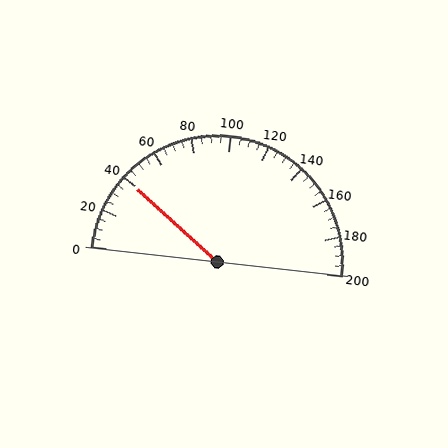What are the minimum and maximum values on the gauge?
The gauge ranges from 0 to 200.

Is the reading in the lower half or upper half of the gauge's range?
The reading is in the lower half of the range (0 to 200).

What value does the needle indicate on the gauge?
The needle indicates approximately 40.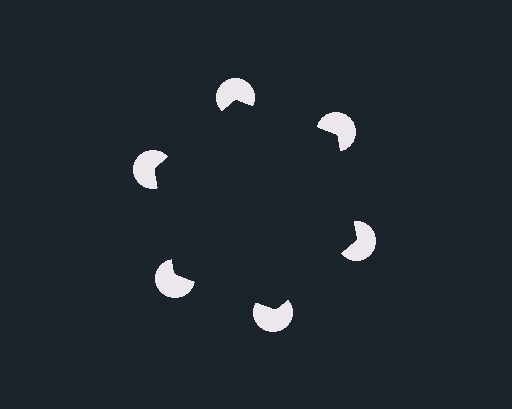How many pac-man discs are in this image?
There are 6 — one at each vertex of the illusory hexagon.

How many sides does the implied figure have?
6 sides.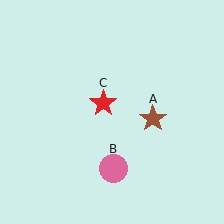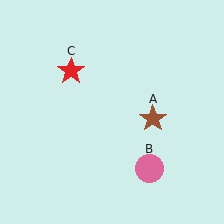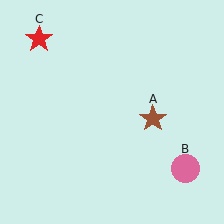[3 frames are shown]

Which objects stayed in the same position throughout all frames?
Brown star (object A) remained stationary.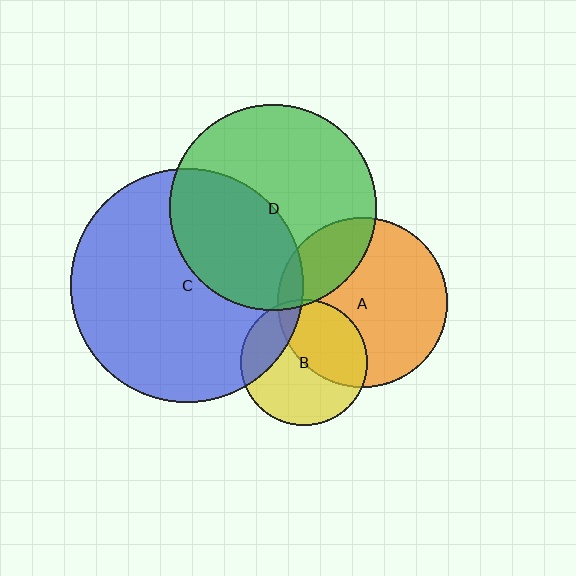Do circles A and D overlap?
Yes.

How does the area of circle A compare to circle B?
Approximately 1.8 times.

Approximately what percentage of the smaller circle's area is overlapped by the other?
Approximately 25%.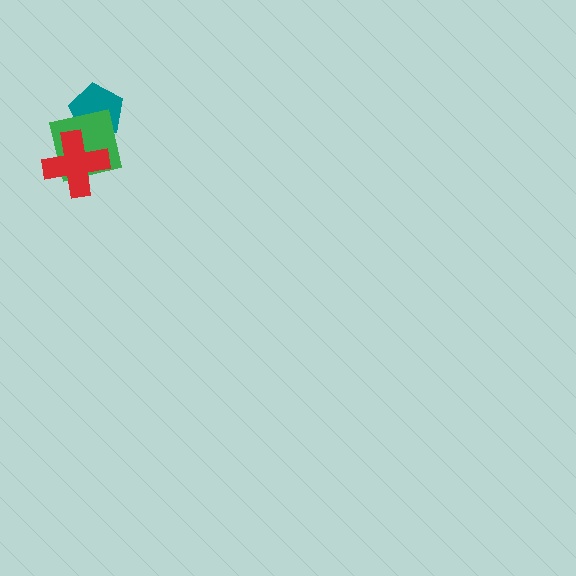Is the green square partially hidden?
Yes, it is partially covered by another shape.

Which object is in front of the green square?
The red cross is in front of the green square.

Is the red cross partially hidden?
No, no other shape covers it.